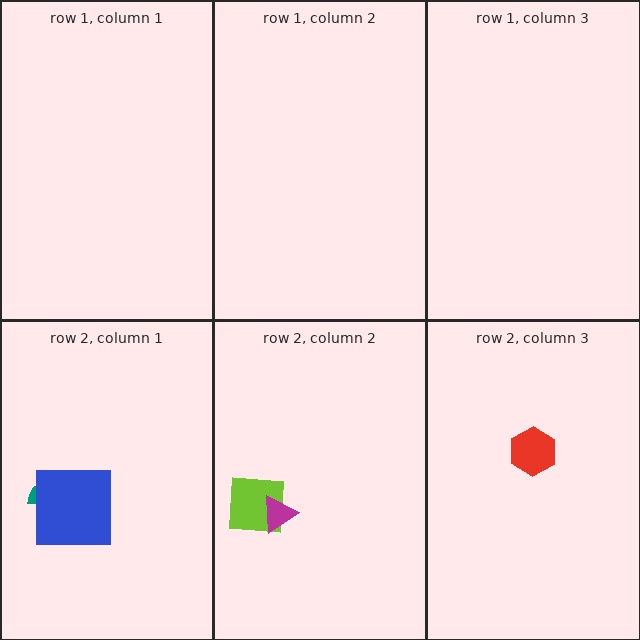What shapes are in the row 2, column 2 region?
The lime square, the magenta triangle.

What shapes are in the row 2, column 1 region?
The teal semicircle, the blue square.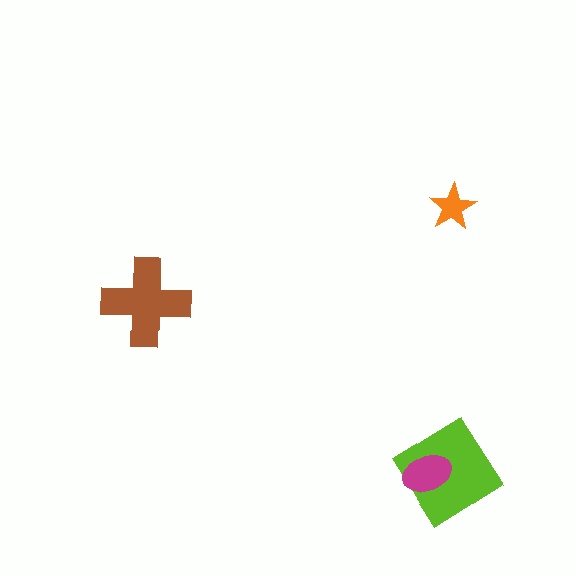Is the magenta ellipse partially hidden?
No, no other shape covers it.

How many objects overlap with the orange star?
0 objects overlap with the orange star.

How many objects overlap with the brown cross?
0 objects overlap with the brown cross.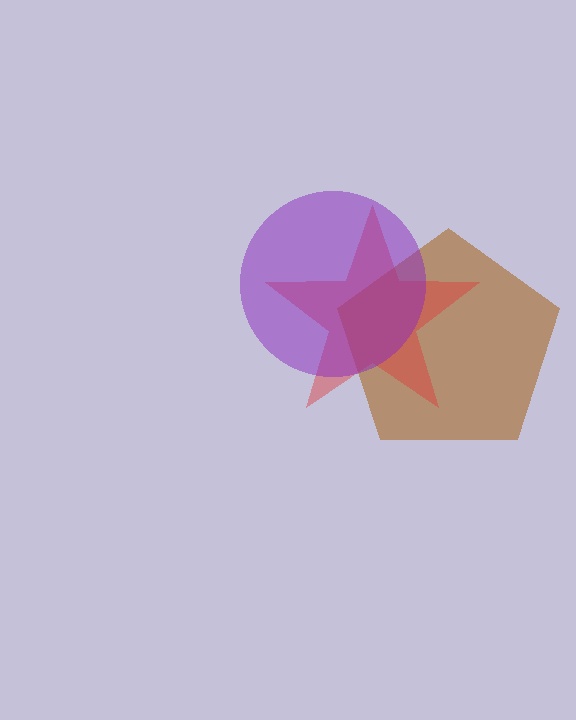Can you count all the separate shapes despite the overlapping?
Yes, there are 3 separate shapes.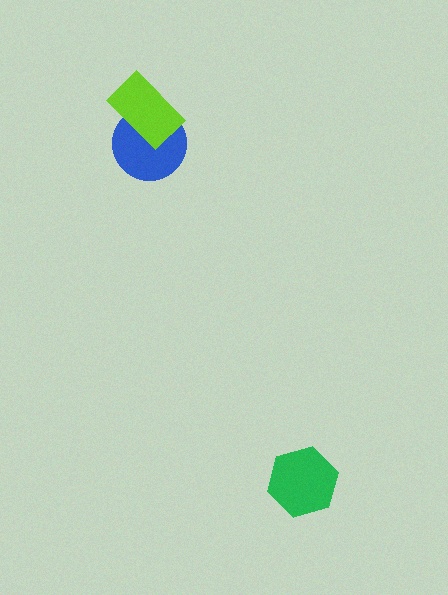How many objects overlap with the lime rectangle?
1 object overlaps with the lime rectangle.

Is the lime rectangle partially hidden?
No, no other shape covers it.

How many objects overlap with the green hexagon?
0 objects overlap with the green hexagon.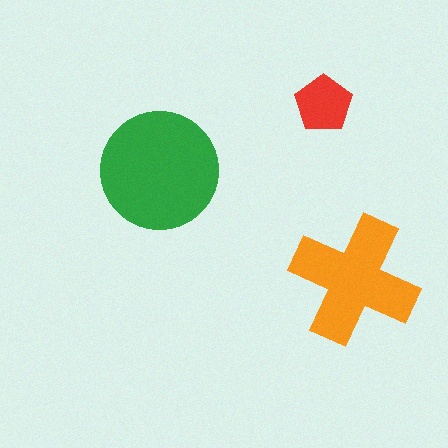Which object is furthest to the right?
The orange cross is rightmost.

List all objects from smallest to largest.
The red pentagon, the orange cross, the green circle.